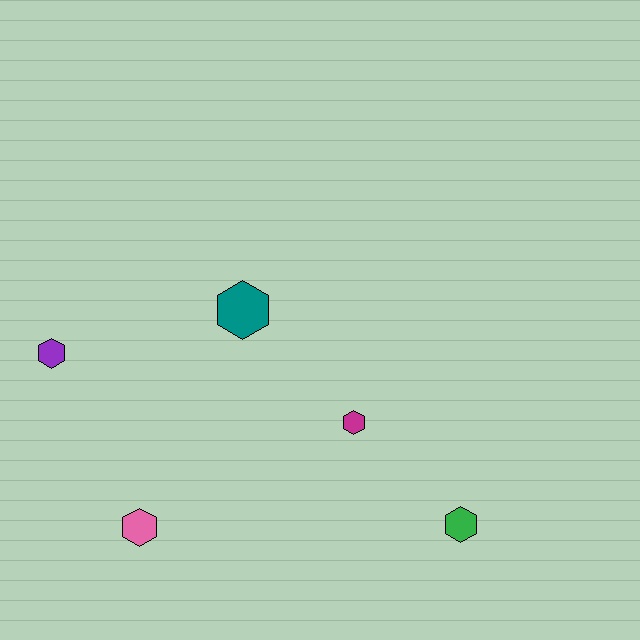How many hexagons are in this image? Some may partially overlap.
There are 5 hexagons.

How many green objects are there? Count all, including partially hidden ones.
There is 1 green object.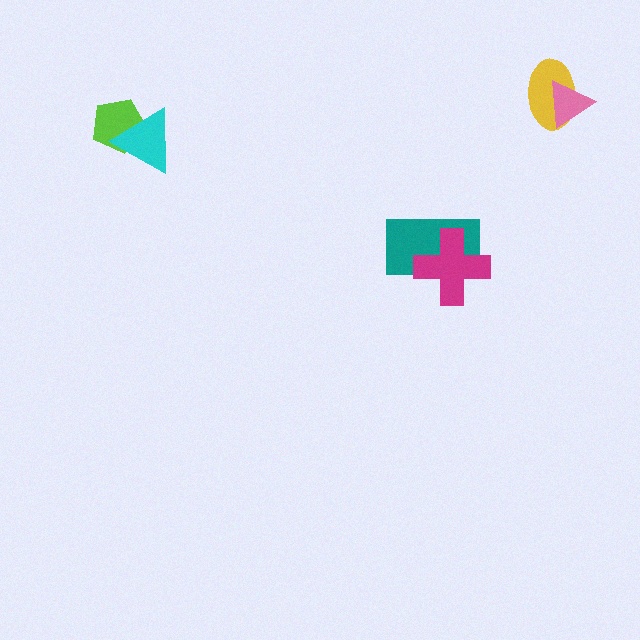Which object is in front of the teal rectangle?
The magenta cross is in front of the teal rectangle.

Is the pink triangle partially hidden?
No, no other shape covers it.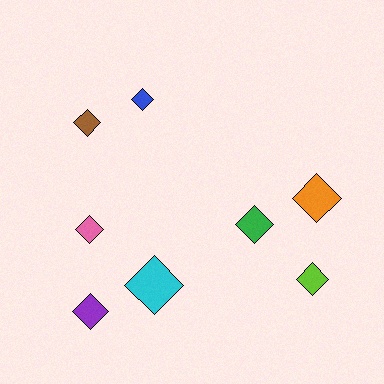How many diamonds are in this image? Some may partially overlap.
There are 8 diamonds.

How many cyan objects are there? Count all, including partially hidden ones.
There is 1 cyan object.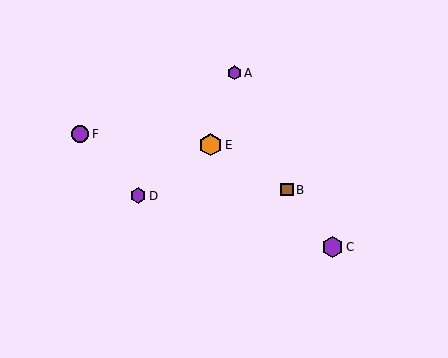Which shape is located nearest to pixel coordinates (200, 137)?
The orange hexagon (labeled E) at (210, 145) is nearest to that location.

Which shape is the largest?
The orange hexagon (labeled E) is the largest.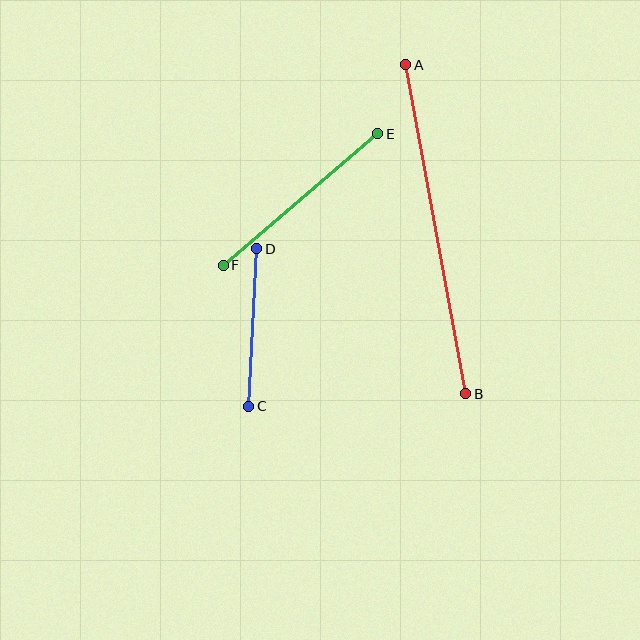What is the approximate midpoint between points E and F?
The midpoint is at approximately (300, 200) pixels.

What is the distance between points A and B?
The distance is approximately 335 pixels.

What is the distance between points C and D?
The distance is approximately 158 pixels.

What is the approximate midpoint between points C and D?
The midpoint is at approximately (253, 328) pixels.